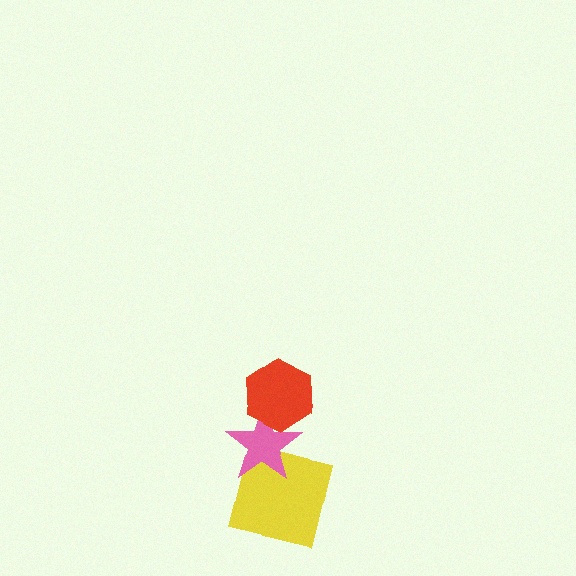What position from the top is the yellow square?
The yellow square is 3rd from the top.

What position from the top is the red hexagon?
The red hexagon is 1st from the top.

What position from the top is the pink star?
The pink star is 2nd from the top.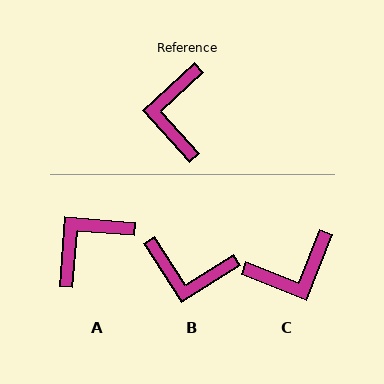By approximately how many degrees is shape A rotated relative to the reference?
Approximately 47 degrees clockwise.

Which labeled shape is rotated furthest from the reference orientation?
C, about 116 degrees away.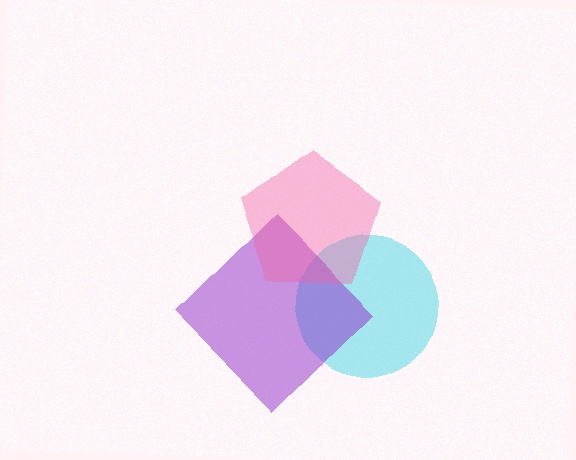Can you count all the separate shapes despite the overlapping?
Yes, there are 3 separate shapes.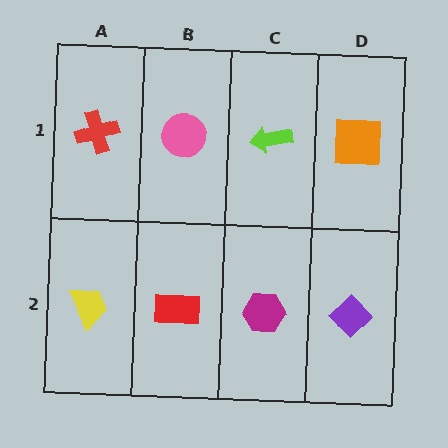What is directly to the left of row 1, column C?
A pink circle.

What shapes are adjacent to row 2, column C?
A lime arrow (row 1, column C), a red rectangle (row 2, column B), a purple diamond (row 2, column D).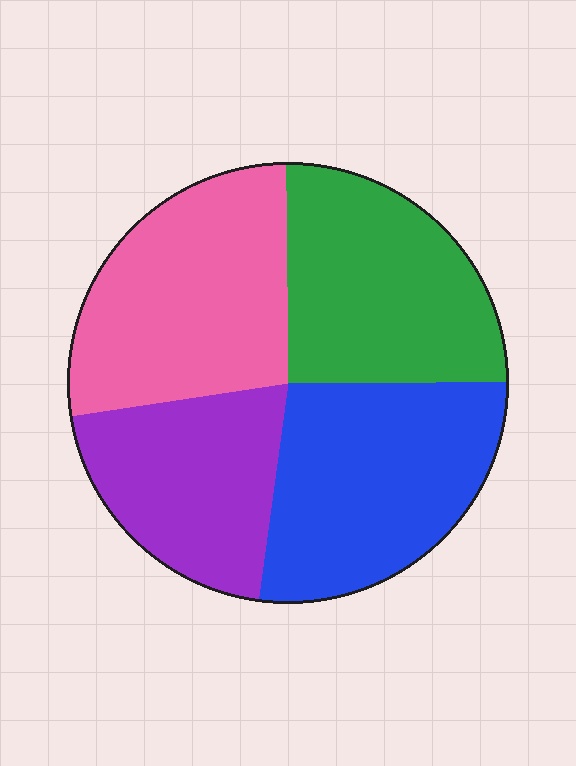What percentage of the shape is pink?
Pink covers roughly 25% of the shape.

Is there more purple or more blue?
Blue.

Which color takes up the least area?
Purple, at roughly 20%.